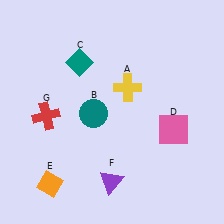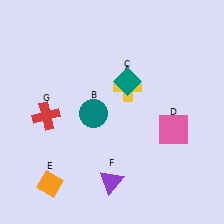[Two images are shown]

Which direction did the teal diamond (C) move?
The teal diamond (C) moved right.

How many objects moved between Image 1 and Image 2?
1 object moved between the two images.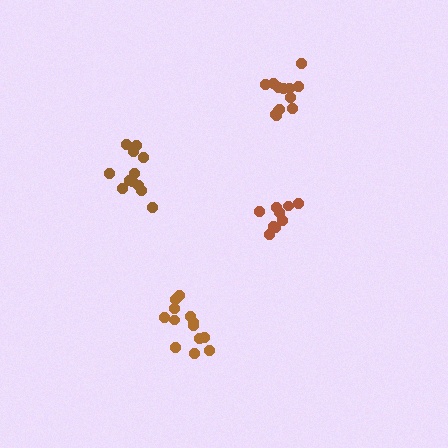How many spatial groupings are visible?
There are 4 spatial groupings.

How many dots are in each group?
Group 1: 13 dots, Group 2: 9 dots, Group 3: 13 dots, Group 4: 13 dots (48 total).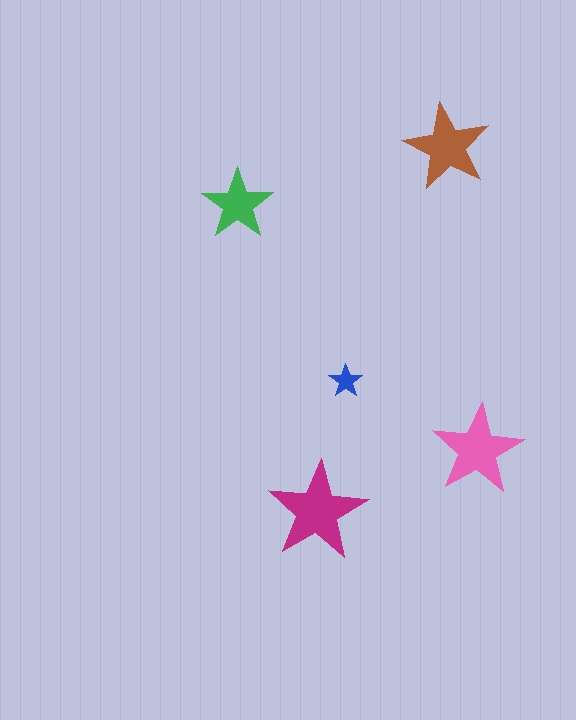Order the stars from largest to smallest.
the magenta one, the pink one, the brown one, the green one, the blue one.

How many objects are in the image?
There are 5 objects in the image.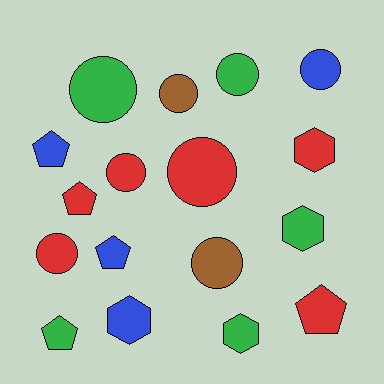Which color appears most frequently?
Red, with 6 objects.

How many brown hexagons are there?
There are no brown hexagons.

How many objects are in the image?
There are 17 objects.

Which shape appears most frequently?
Circle, with 8 objects.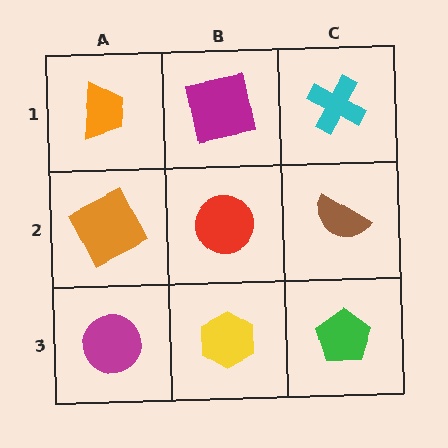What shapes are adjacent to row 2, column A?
An orange trapezoid (row 1, column A), a magenta circle (row 3, column A), a red circle (row 2, column B).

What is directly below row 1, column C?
A brown semicircle.